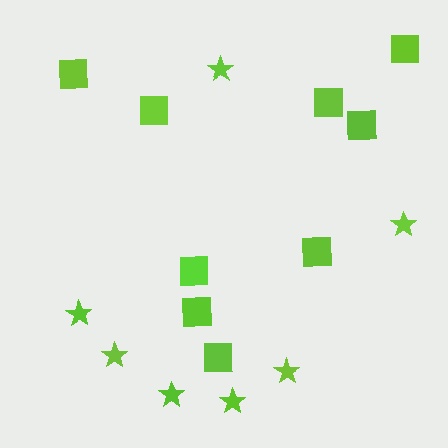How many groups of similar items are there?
There are 2 groups: one group of stars (7) and one group of squares (9).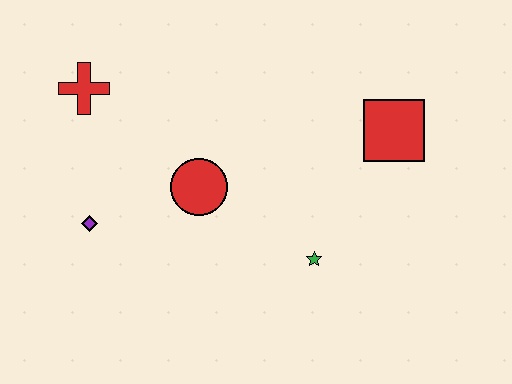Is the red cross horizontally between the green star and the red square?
No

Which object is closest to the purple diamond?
The red circle is closest to the purple diamond.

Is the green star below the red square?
Yes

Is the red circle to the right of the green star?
No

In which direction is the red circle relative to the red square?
The red circle is to the left of the red square.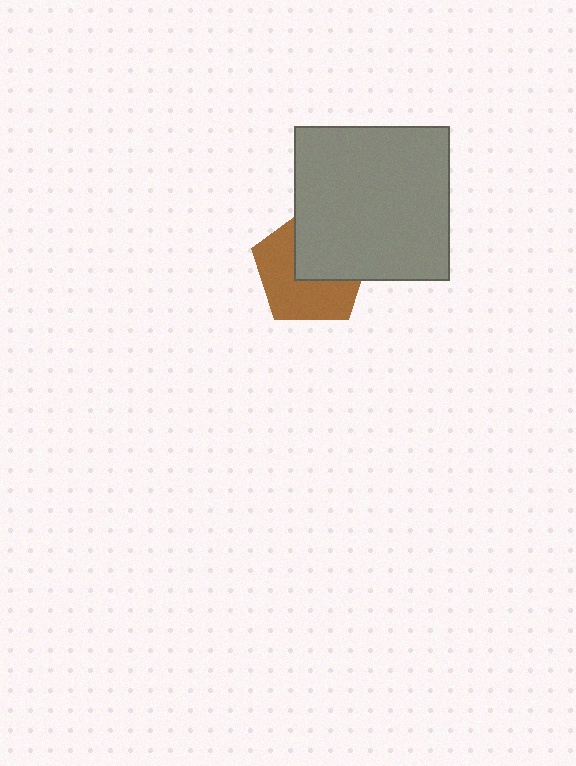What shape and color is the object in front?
The object in front is a gray square.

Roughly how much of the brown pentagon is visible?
About half of it is visible (roughly 54%).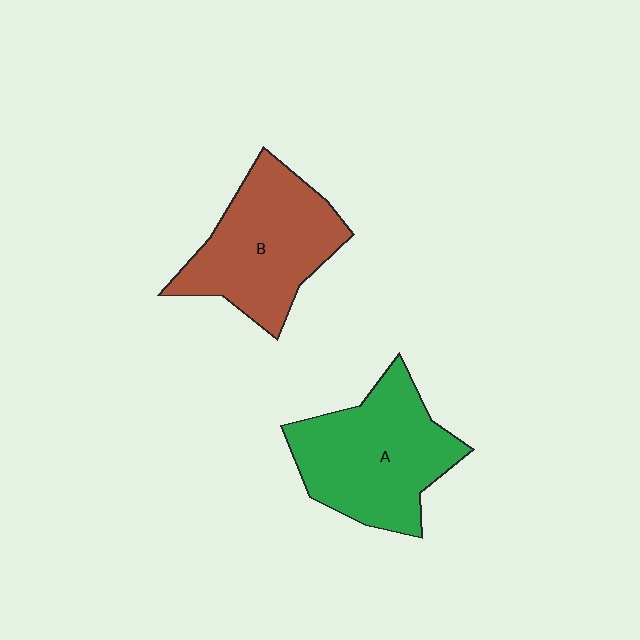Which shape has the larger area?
Shape A (green).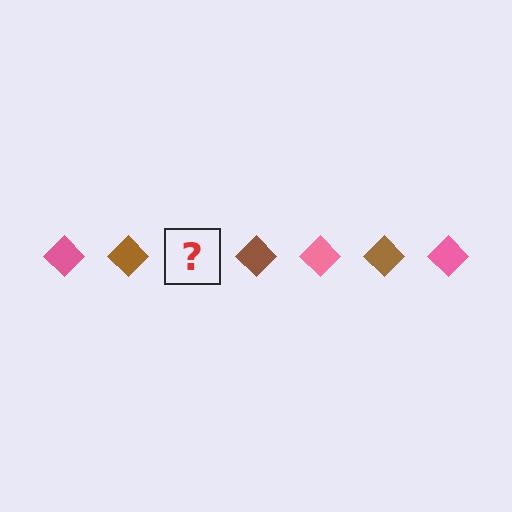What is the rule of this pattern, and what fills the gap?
The rule is that the pattern cycles through pink, brown diamonds. The gap should be filled with a pink diamond.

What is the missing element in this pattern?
The missing element is a pink diamond.